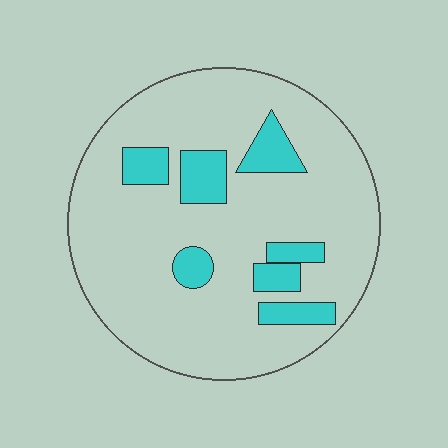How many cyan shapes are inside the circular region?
7.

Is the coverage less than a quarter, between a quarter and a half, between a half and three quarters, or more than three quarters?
Less than a quarter.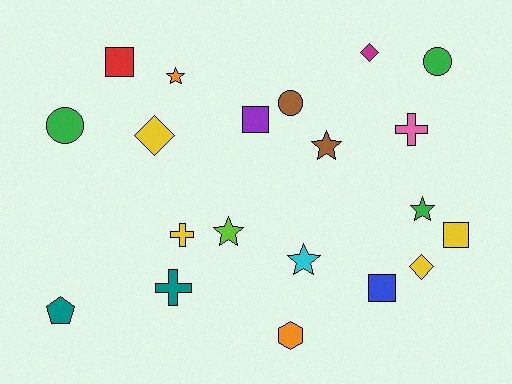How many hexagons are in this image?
There is 1 hexagon.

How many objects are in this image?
There are 20 objects.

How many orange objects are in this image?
There are 2 orange objects.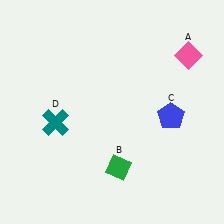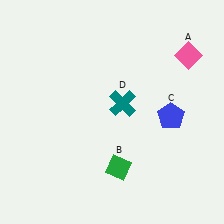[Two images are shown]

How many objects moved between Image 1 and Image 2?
1 object moved between the two images.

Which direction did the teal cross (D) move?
The teal cross (D) moved right.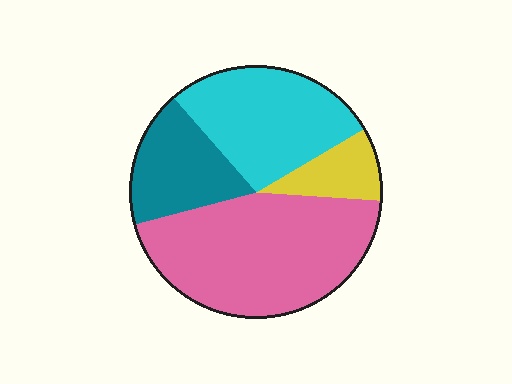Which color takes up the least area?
Yellow, at roughly 10%.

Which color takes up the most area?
Pink, at roughly 45%.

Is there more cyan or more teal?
Cyan.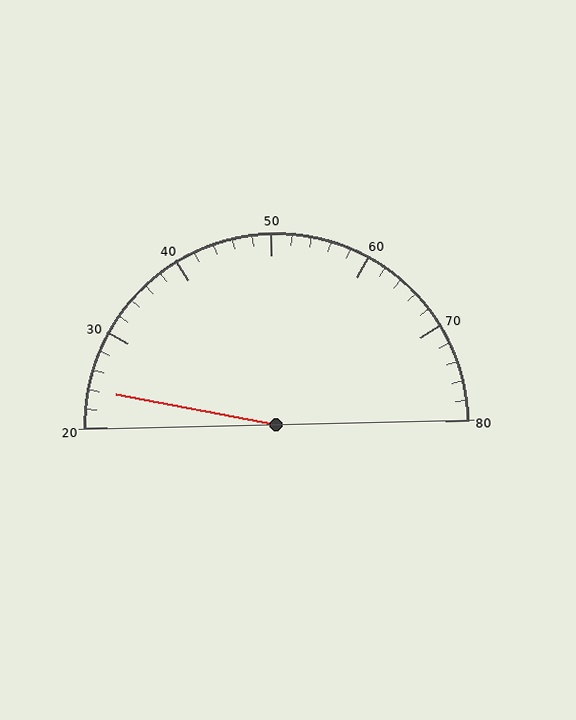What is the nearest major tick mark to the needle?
The nearest major tick mark is 20.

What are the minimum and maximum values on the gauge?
The gauge ranges from 20 to 80.